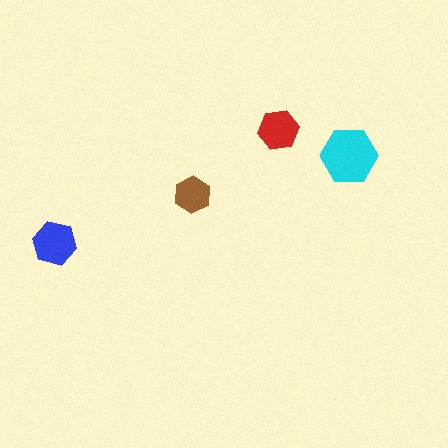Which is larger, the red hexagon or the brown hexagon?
The red one.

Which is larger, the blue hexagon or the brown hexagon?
The blue one.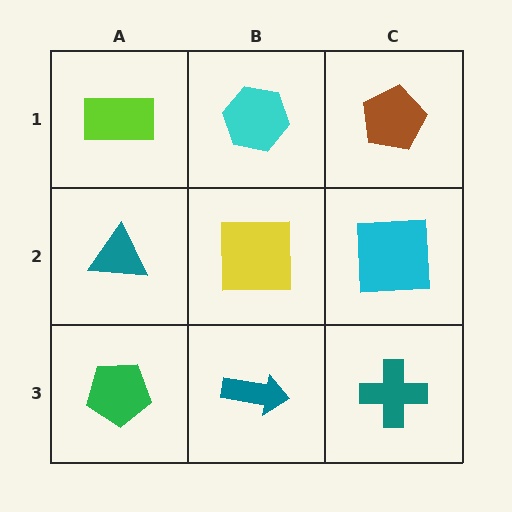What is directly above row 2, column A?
A lime rectangle.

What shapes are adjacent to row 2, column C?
A brown pentagon (row 1, column C), a teal cross (row 3, column C), a yellow square (row 2, column B).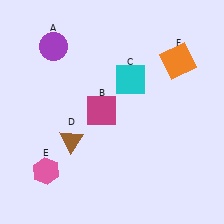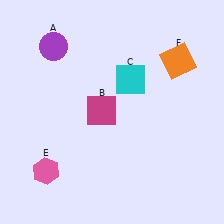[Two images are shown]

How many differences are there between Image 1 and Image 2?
There is 1 difference between the two images.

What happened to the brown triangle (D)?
The brown triangle (D) was removed in Image 2. It was in the bottom-left area of Image 1.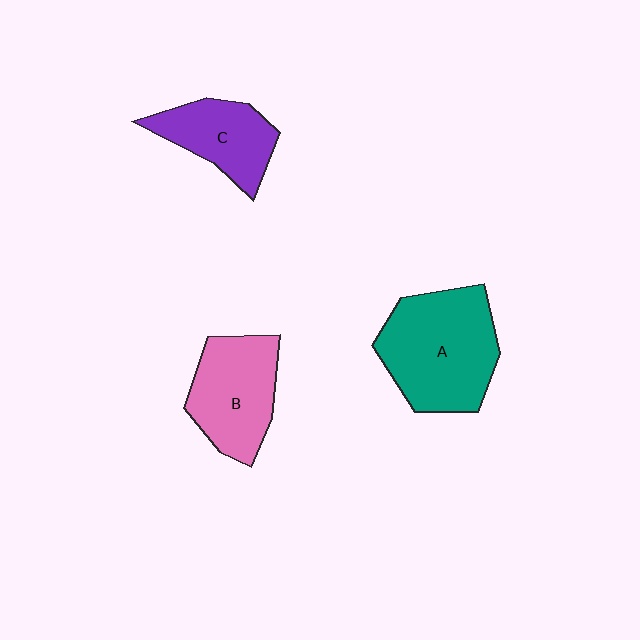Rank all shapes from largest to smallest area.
From largest to smallest: A (teal), B (pink), C (purple).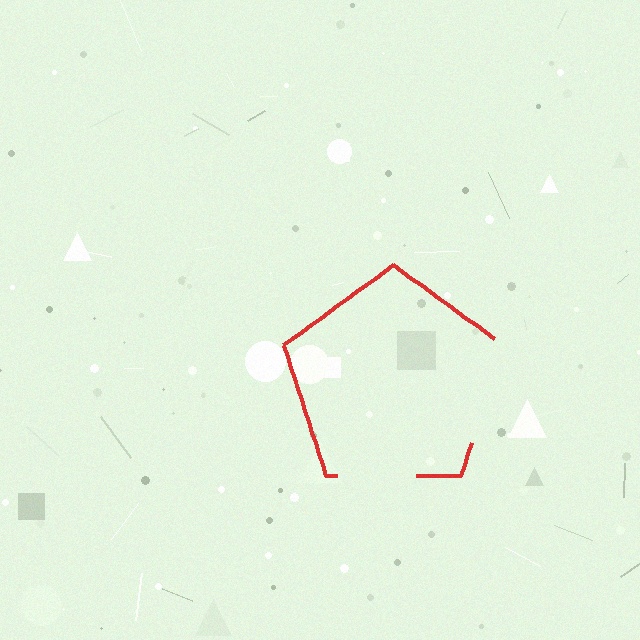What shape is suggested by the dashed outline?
The dashed outline suggests a pentagon.